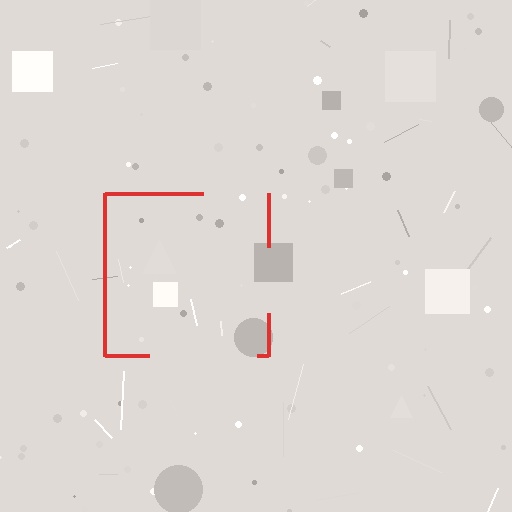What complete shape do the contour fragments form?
The contour fragments form a square.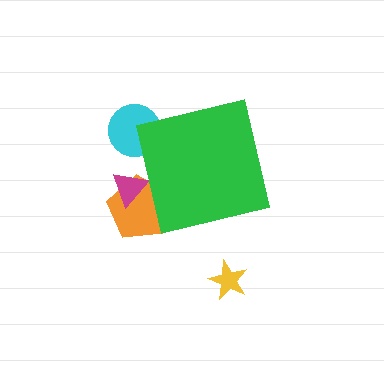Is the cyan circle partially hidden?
Yes, the cyan circle is partially hidden behind the green square.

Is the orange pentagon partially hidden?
Yes, the orange pentagon is partially hidden behind the green square.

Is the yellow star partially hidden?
No, the yellow star is fully visible.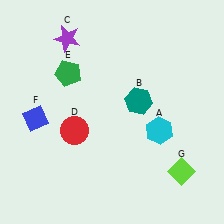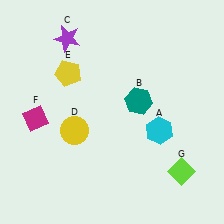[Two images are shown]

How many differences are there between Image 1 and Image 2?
There are 3 differences between the two images.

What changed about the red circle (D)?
In Image 1, D is red. In Image 2, it changed to yellow.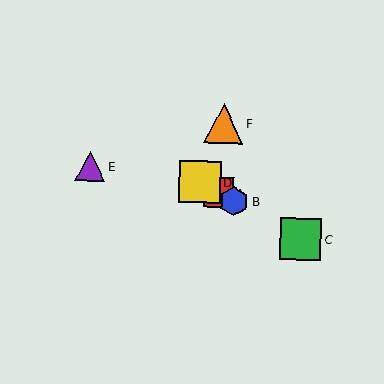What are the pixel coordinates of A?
Object A is at (218, 193).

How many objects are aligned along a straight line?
4 objects (A, B, C, D) are aligned along a straight line.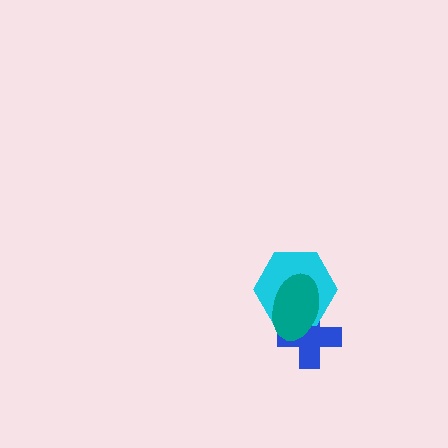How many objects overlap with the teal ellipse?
2 objects overlap with the teal ellipse.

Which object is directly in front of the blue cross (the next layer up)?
The cyan hexagon is directly in front of the blue cross.